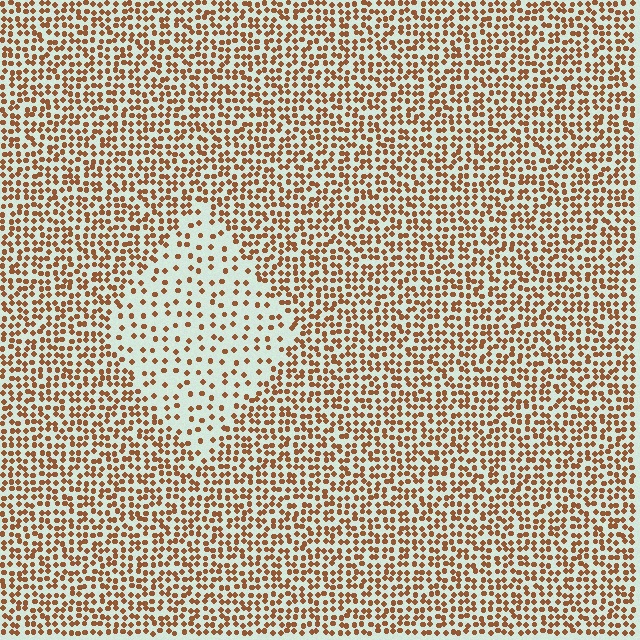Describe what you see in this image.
The image contains small brown elements arranged at two different densities. A diamond-shaped region is visible where the elements are less densely packed than the surrounding area.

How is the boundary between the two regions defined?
The boundary is defined by a change in element density (approximately 2.3x ratio). All elements are the same color, size, and shape.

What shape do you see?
I see a diamond.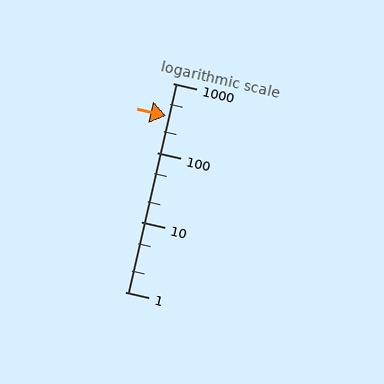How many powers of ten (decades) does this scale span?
The scale spans 3 decades, from 1 to 1000.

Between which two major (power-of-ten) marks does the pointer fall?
The pointer is between 100 and 1000.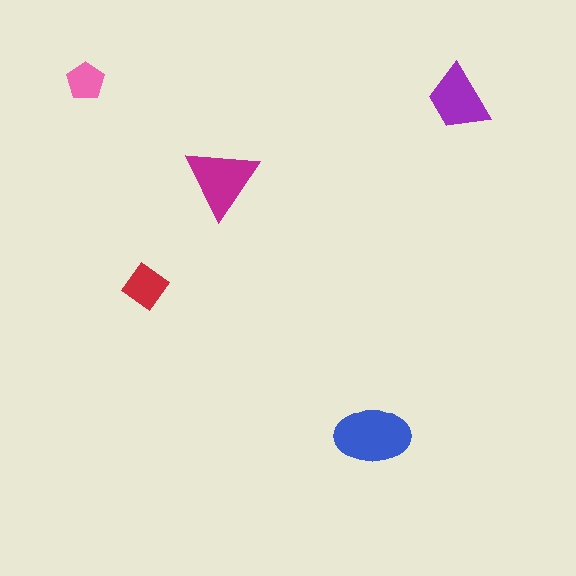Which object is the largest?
The blue ellipse.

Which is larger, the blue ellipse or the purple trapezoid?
The blue ellipse.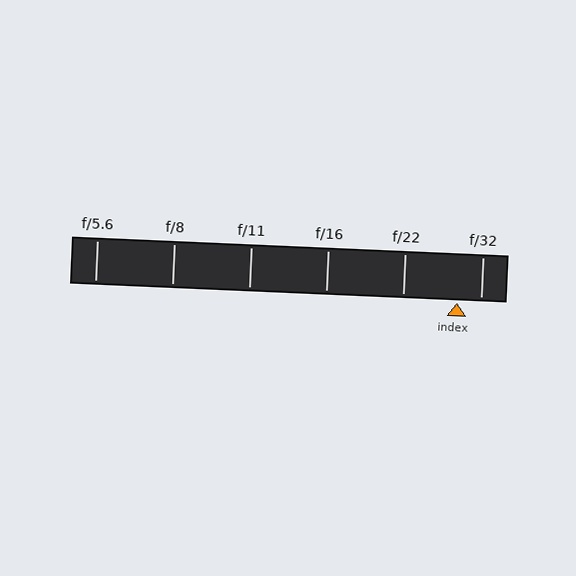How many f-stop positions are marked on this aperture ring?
There are 6 f-stop positions marked.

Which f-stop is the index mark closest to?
The index mark is closest to f/32.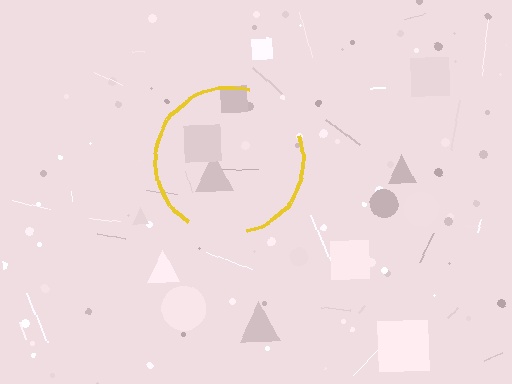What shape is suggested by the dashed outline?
The dashed outline suggests a circle.